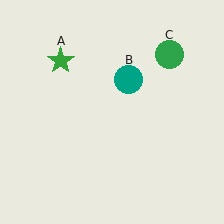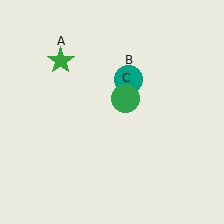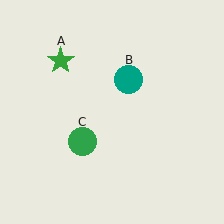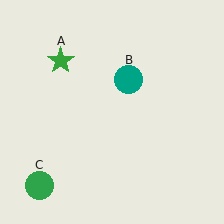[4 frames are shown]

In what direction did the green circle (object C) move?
The green circle (object C) moved down and to the left.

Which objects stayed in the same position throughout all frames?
Green star (object A) and teal circle (object B) remained stationary.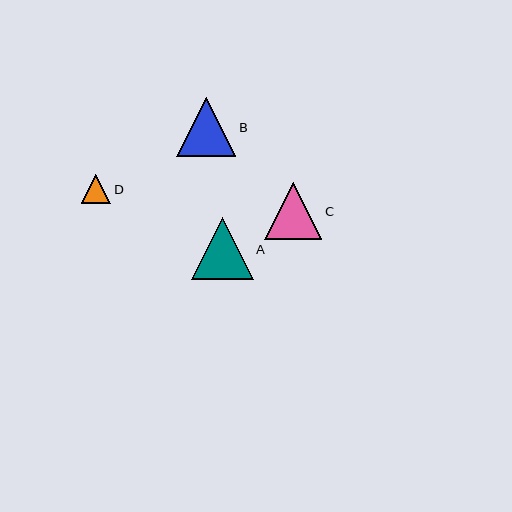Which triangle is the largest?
Triangle A is the largest with a size of approximately 62 pixels.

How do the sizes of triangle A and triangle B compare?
Triangle A and triangle B are approximately the same size.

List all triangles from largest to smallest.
From largest to smallest: A, B, C, D.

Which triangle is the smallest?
Triangle D is the smallest with a size of approximately 29 pixels.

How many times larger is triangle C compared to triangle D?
Triangle C is approximately 2.0 times the size of triangle D.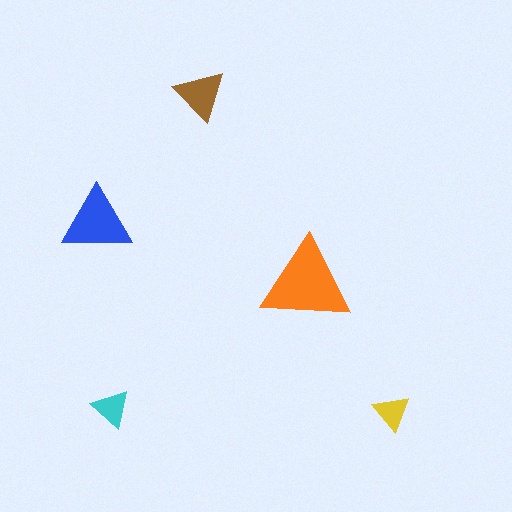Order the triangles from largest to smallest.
the orange one, the blue one, the brown one, the cyan one, the yellow one.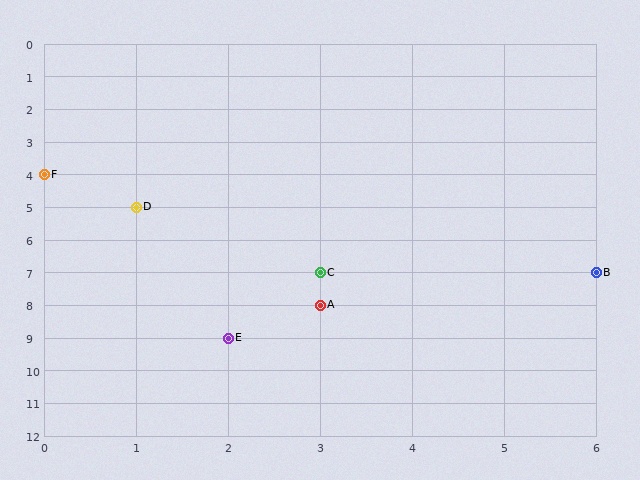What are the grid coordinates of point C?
Point C is at grid coordinates (3, 7).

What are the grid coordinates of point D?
Point D is at grid coordinates (1, 5).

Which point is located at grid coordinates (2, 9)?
Point E is at (2, 9).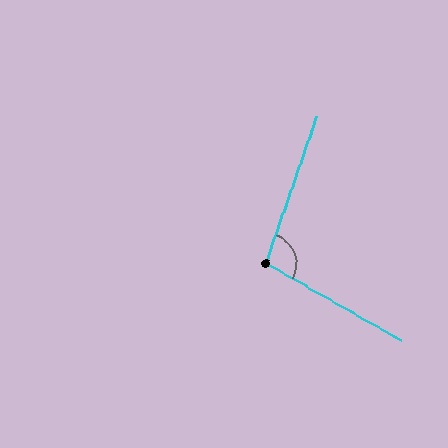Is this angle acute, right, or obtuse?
It is obtuse.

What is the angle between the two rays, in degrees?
Approximately 100 degrees.